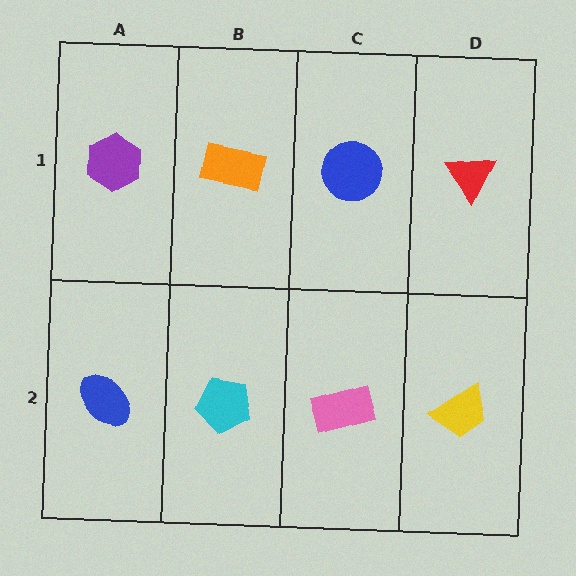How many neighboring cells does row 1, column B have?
3.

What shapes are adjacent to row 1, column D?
A yellow trapezoid (row 2, column D), a blue circle (row 1, column C).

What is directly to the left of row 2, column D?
A pink rectangle.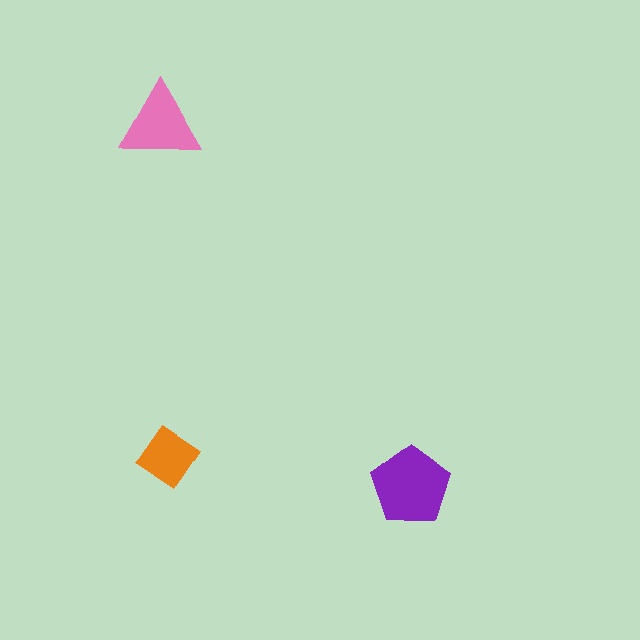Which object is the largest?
The purple pentagon.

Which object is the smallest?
The orange diamond.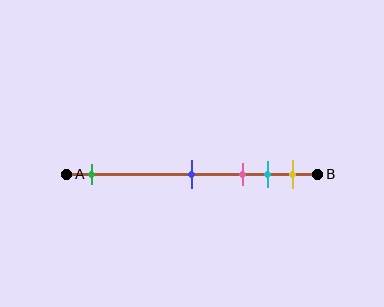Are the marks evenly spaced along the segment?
No, the marks are not evenly spaced.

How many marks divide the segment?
There are 5 marks dividing the segment.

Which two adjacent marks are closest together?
The cyan and yellow marks are the closest adjacent pair.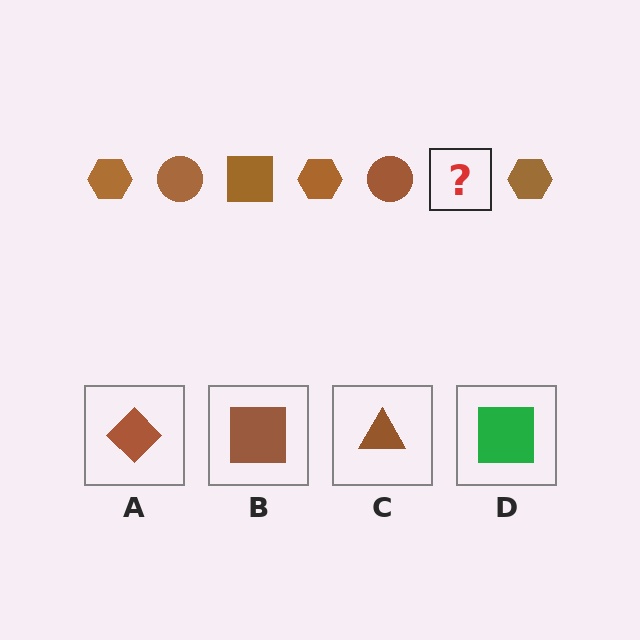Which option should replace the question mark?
Option B.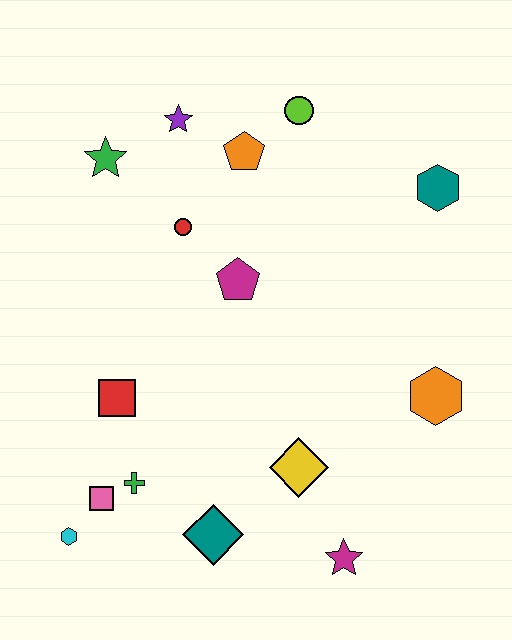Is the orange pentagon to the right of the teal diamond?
Yes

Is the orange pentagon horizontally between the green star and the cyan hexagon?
No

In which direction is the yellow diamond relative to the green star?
The yellow diamond is below the green star.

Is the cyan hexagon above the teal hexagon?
No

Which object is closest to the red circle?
The magenta pentagon is closest to the red circle.